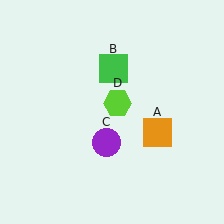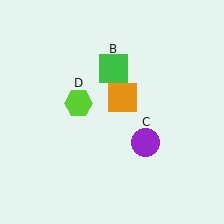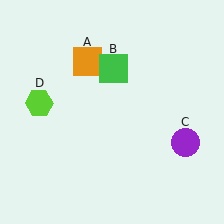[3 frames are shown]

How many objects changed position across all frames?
3 objects changed position: orange square (object A), purple circle (object C), lime hexagon (object D).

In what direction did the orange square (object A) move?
The orange square (object A) moved up and to the left.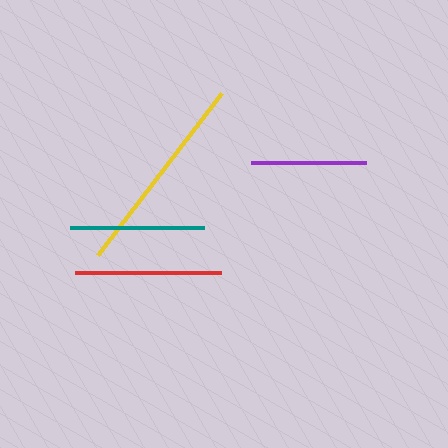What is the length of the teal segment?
The teal segment is approximately 134 pixels long.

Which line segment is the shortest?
The purple line is the shortest at approximately 114 pixels.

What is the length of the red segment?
The red segment is approximately 147 pixels long.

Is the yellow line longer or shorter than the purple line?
The yellow line is longer than the purple line.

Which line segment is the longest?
The yellow line is the longest at approximately 204 pixels.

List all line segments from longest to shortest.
From longest to shortest: yellow, red, teal, purple.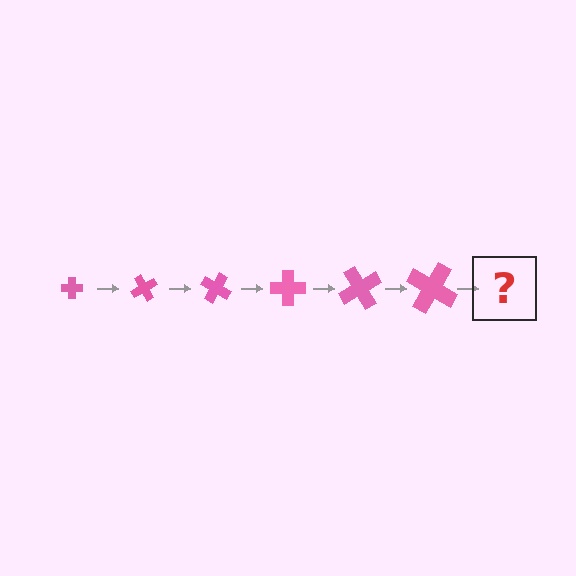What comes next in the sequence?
The next element should be a cross, larger than the previous one and rotated 360 degrees from the start.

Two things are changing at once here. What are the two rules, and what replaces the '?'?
The two rules are that the cross grows larger each step and it rotates 60 degrees each step. The '?' should be a cross, larger than the previous one and rotated 360 degrees from the start.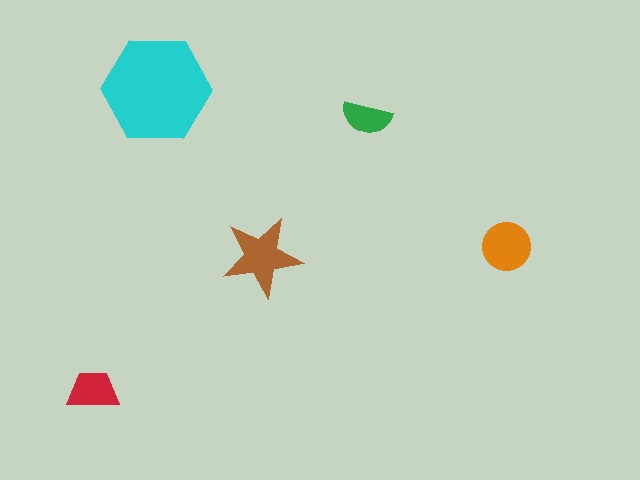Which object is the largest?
The cyan hexagon.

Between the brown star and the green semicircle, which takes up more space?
The brown star.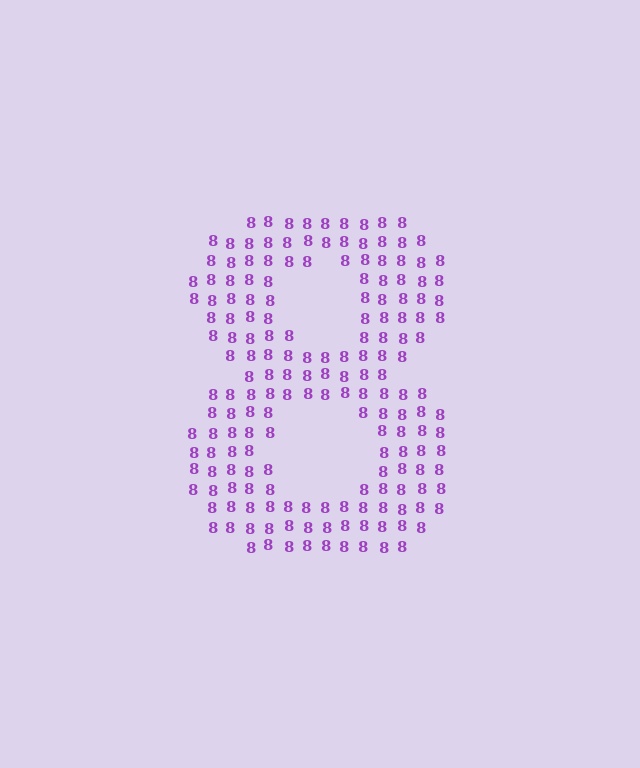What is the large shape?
The large shape is the digit 8.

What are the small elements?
The small elements are digit 8's.